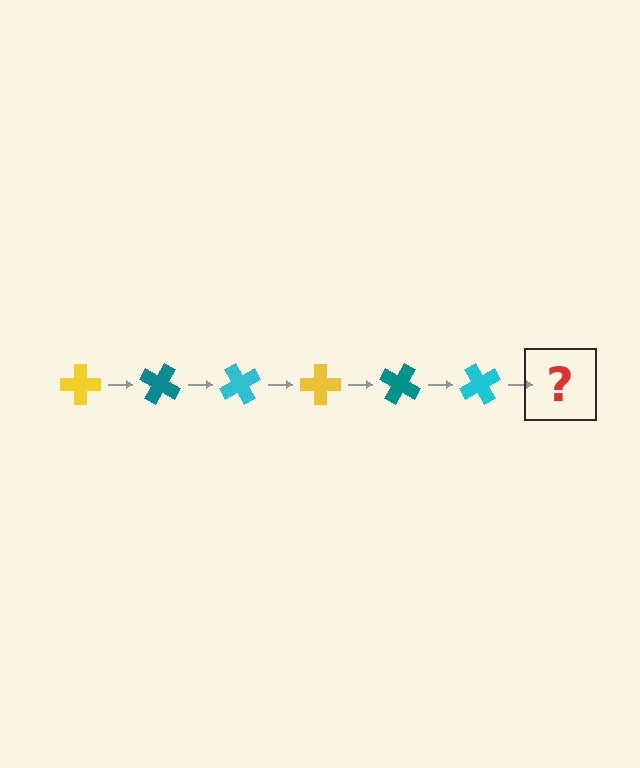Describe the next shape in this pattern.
It should be a yellow cross, rotated 180 degrees from the start.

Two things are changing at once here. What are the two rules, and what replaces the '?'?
The two rules are that it rotates 30 degrees each step and the color cycles through yellow, teal, and cyan. The '?' should be a yellow cross, rotated 180 degrees from the start.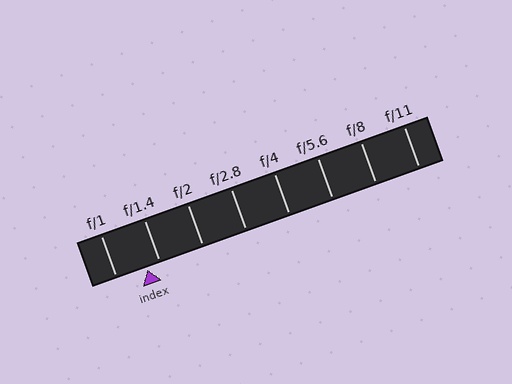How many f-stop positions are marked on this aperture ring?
There are 8 f-stop positions marked.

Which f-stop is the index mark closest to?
The index mark is closest to f/1.4.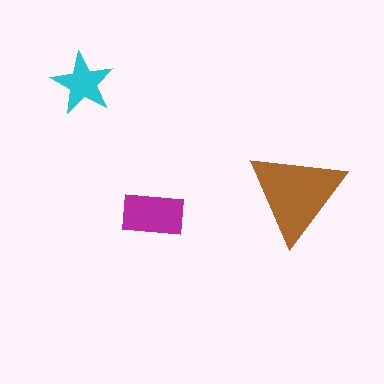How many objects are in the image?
There are 3 objects in the image.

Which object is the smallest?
The cyan star.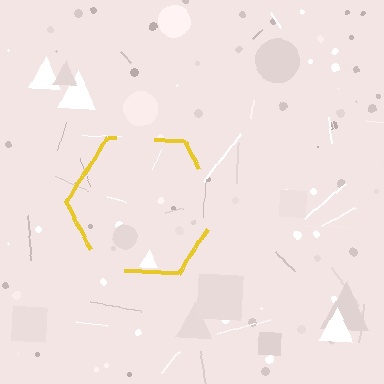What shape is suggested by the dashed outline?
The dashed outline suggests a hexagon.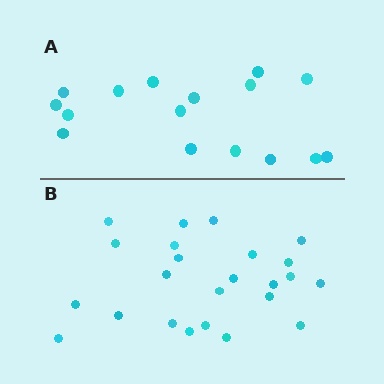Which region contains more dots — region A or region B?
Region B (the bottom region) has more dots.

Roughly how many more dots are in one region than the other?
Region B has roughly 8 or so more dots than region A.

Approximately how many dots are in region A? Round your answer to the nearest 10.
About 20 dots. (The exact count is 16, which rounds to 20.)